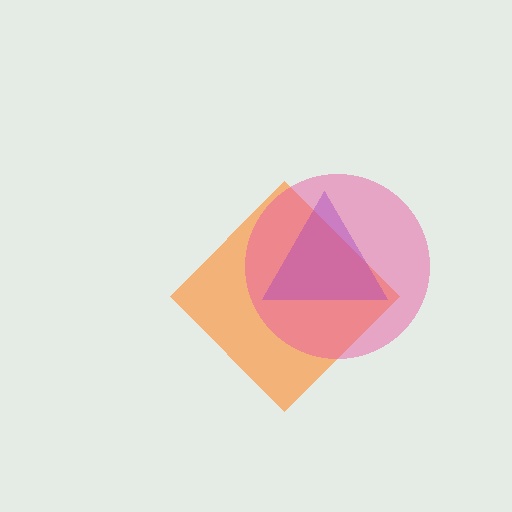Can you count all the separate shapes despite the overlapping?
Yes, there are 3 separate shapes.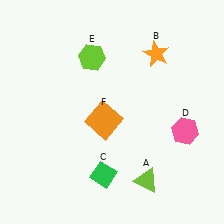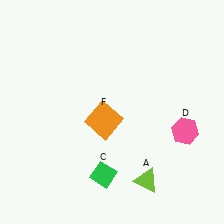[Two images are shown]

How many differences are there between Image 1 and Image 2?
There are 2 differences between the two images.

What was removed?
The lime hexagon (E), the orange star (B) were removed in Image 2.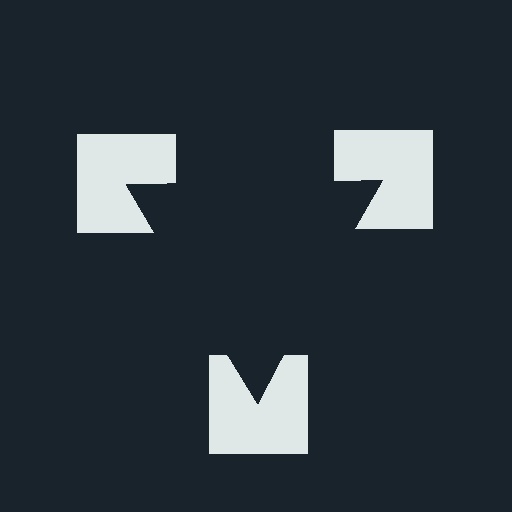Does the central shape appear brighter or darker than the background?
It typically appears slightly darker than the background, even though no actual brightness change is drawn.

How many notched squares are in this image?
There are 3 — one at each vertex of the illusory triangle.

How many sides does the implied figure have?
3 sides.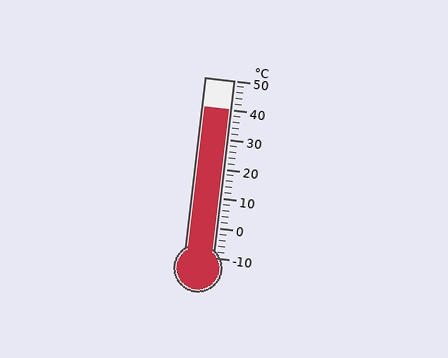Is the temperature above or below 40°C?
The temperature is at 40°C.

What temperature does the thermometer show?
The thermometer shows approximately 40°C.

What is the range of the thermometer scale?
The thermometer scale ranges from -10°C to 50°C.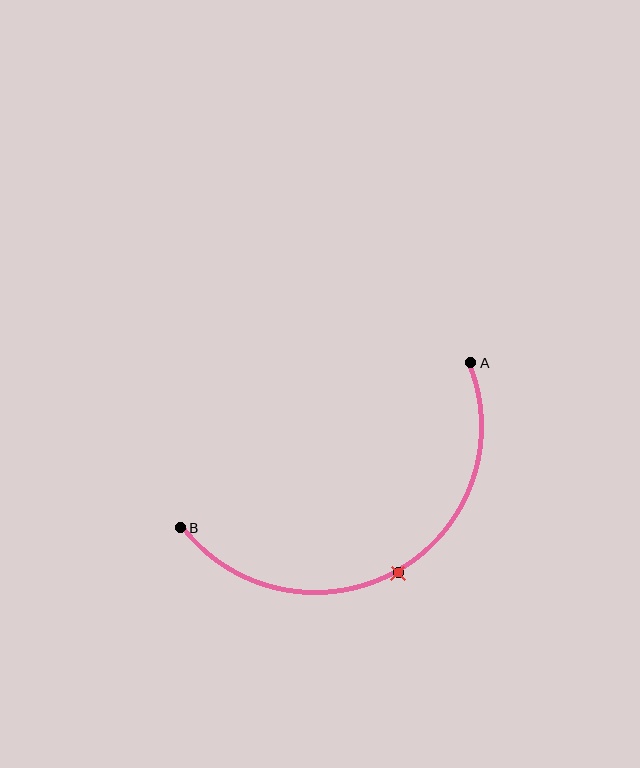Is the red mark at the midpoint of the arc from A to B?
Yes. The red mark lies on the arc at equal arc-length from both A and B — it is the arc midpoint.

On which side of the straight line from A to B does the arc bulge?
The arc bulges below the straight line connecting A and B.